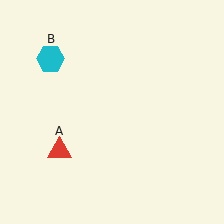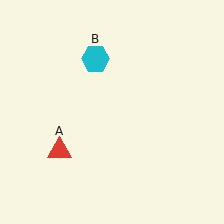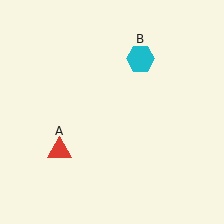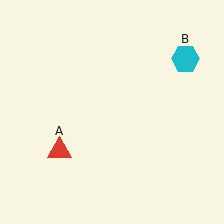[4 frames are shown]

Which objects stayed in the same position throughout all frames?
Red triangle (object A) remained stationary.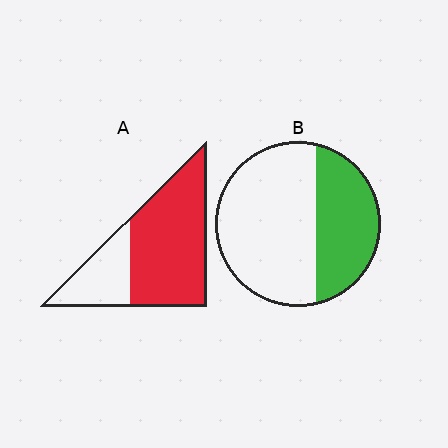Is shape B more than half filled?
No.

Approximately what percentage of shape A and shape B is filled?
A is approximately 70% and B is approximately 35%.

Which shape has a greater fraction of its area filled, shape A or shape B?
Shape A.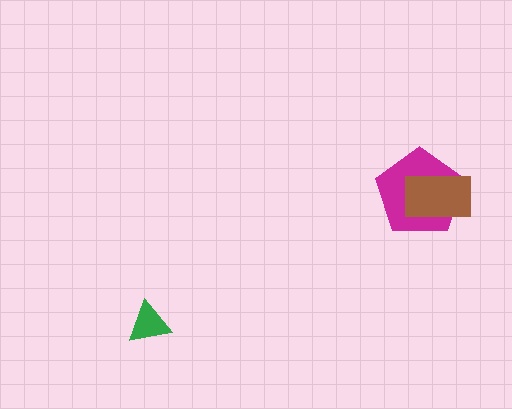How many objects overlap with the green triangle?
0 objects overlap with the green triangle.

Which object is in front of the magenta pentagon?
The brown rectangle is in front of the magenta pentagon.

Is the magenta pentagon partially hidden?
Yes, it is partially covered by another shape.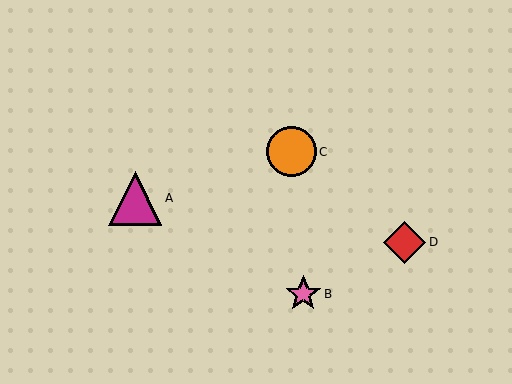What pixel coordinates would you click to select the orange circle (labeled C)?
Click at (291, 152) to select the orange circle C.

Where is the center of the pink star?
The center of the pink star is at (303, 294).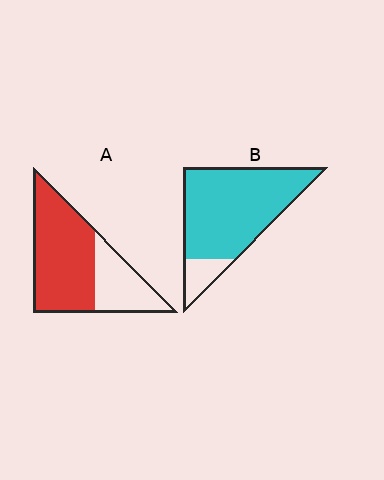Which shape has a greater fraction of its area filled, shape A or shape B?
Shape B.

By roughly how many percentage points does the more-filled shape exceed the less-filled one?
By roughly 20 percentage points (B over A).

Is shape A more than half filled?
Yes.